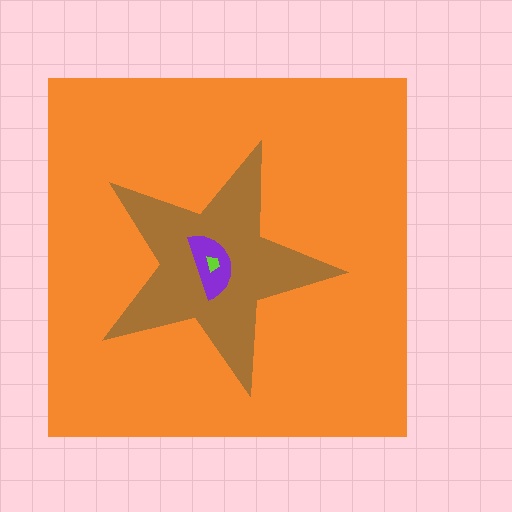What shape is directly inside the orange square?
The brown star.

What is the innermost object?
The lime trapezoid.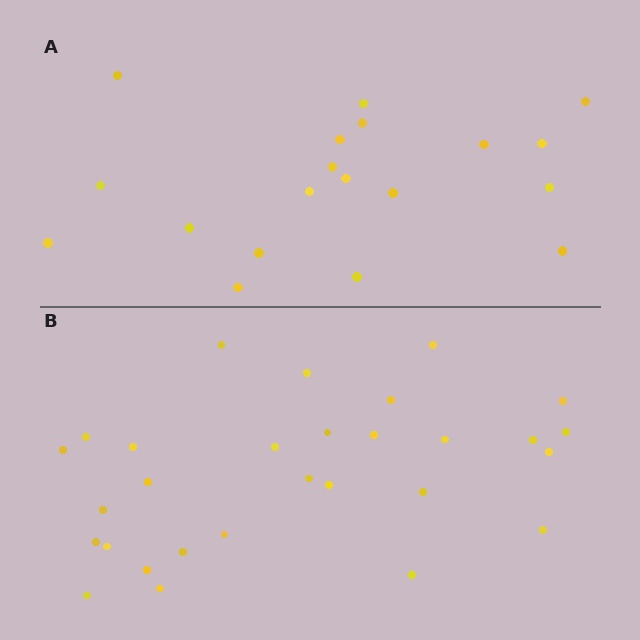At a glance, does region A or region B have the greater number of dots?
Region B (the bottom region) has more dots.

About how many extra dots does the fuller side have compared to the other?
Region B has roughly 10 or so more dots than region A.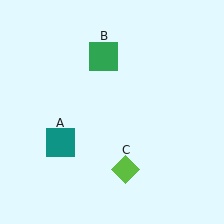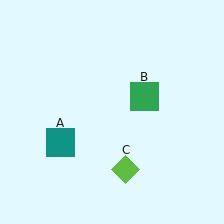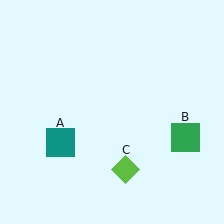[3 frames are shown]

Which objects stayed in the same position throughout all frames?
Teal square (object A) and lime diamond (object C) remained stationary.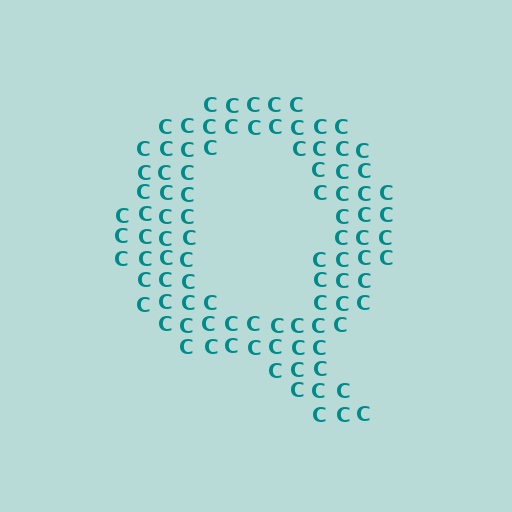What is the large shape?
The large shape is the letter Q.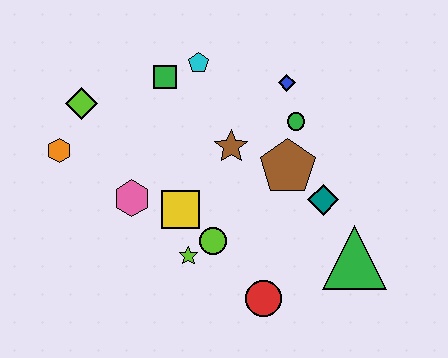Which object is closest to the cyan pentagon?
The green square is closest to the cyan pentagon.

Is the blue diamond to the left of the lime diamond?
No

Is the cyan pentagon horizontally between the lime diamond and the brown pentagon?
Yes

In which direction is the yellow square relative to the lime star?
The yellow square is above the lime star.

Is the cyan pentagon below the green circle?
No